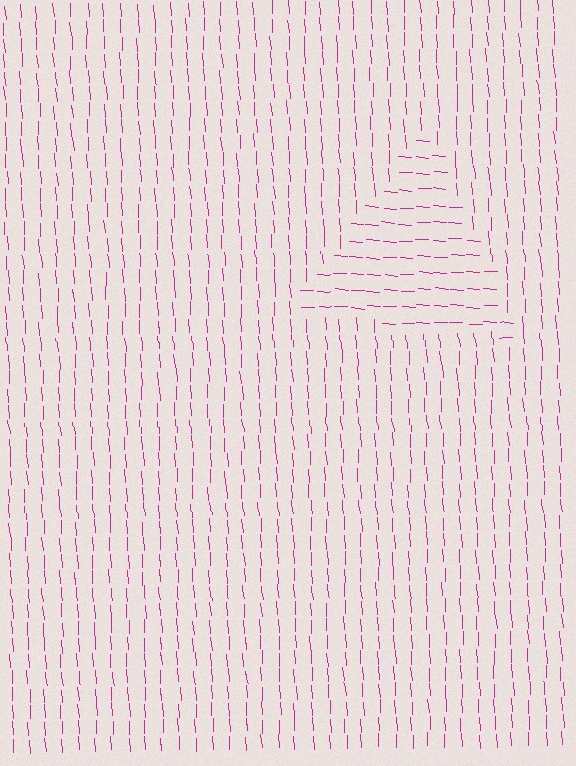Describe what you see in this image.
The image is filled with small magenta line segments. A triangle region in the image has lines oriented differently from the surrounding lines, creating a visible texture boundary.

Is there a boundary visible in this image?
Yes, there is a texture boundary formed by a change in line orientation.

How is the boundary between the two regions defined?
The boundary is defined purely by a change in line orientation (approximately 83 degrees difference). All lines are the same color and thickness.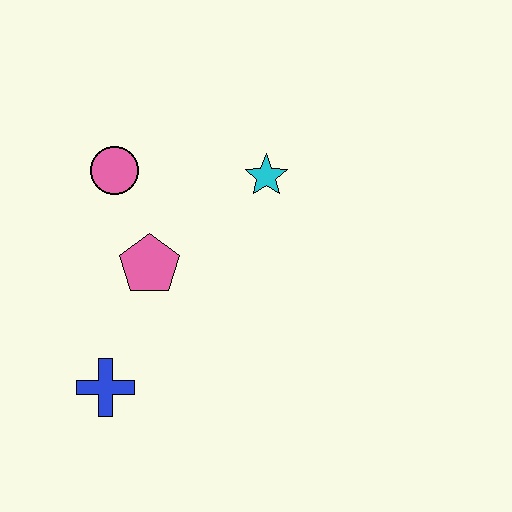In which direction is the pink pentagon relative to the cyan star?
The pink pentagon is to the left of the cyan star.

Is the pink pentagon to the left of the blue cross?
No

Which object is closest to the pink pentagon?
The pink circle is closest to the pink pentagon.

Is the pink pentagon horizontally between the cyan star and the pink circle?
Yes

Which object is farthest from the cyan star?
The blue cross is farthest from the cyan star.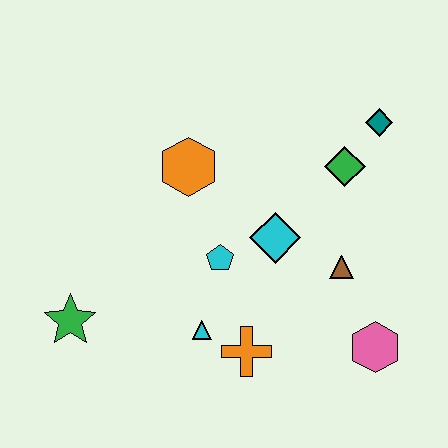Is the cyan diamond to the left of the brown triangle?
Yes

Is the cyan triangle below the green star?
Yes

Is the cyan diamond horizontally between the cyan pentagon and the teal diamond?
Yes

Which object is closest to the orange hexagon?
The cyan pentagon is closest to the orange hexagon.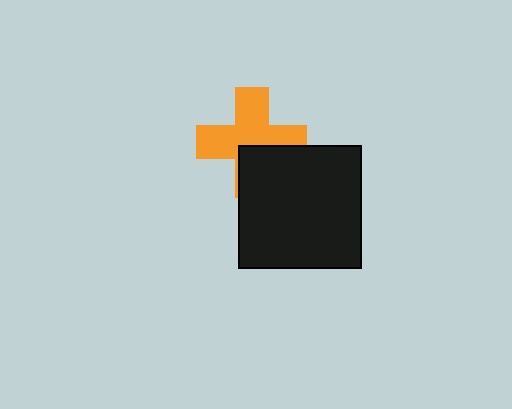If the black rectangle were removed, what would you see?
You would see the complete orange cross.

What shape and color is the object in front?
The object in front is a black rectangle.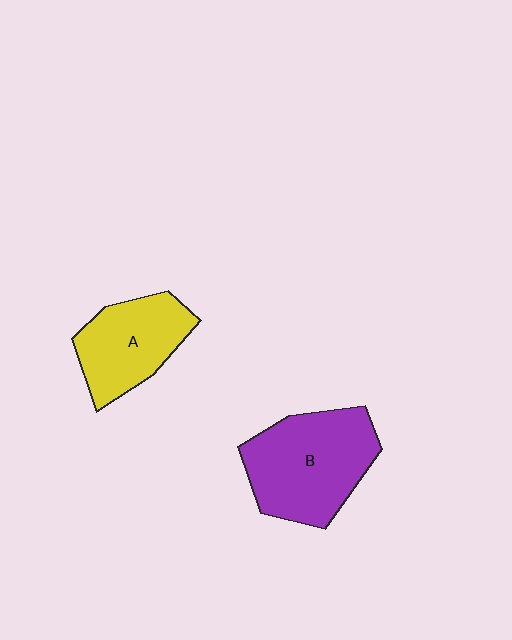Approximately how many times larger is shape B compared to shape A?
Approximately 1.4 times.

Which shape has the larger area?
Shape B (purple).